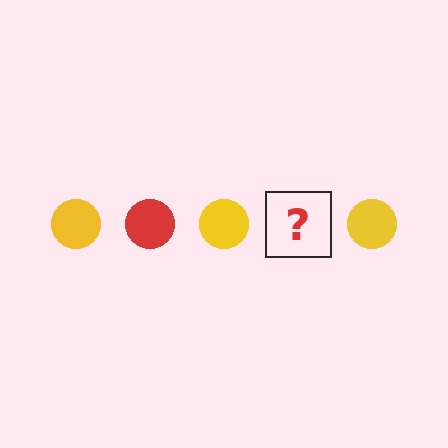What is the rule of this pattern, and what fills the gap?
The rule is that the pattern cycles through yellow, red circles. The gap should be filled with a red circle.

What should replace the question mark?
The question mark should be replaced with a red circle.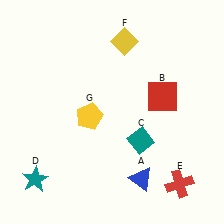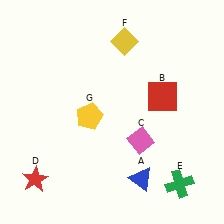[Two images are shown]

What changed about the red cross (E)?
In Image 1, E is red. In Image 2, it changed to green.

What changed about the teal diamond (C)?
In Image 1, C is teal. In Image 2, it changed to pink.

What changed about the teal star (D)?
In Image 1, D is teal. In Image 2, it changed to red.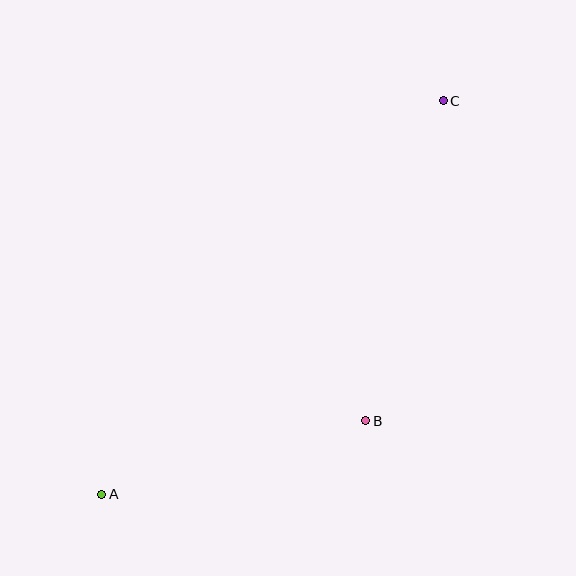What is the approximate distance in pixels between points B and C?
The distance between B and C is approximately 330 pixels.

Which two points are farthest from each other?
Points A and C are farthest from each other.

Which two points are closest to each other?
Points A and B are closest to each other.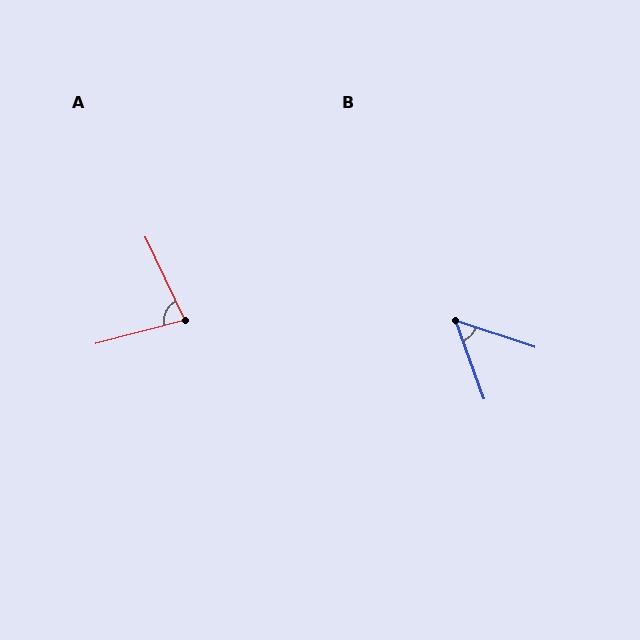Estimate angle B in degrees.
Approximately 52 degrees.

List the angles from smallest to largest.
B (52°), A (79°).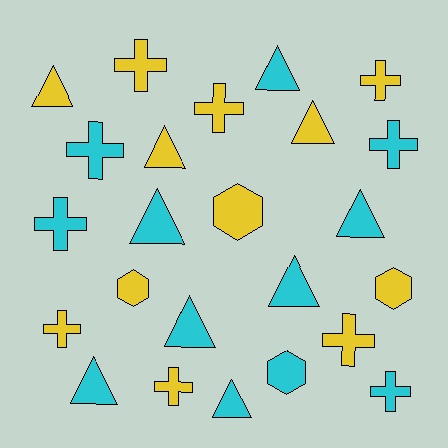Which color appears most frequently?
Yellow, with 12 objects.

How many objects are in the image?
There are 24 objects.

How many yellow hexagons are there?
There are 3 yellow hexagons.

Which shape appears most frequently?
Triangle, with 10 objects.